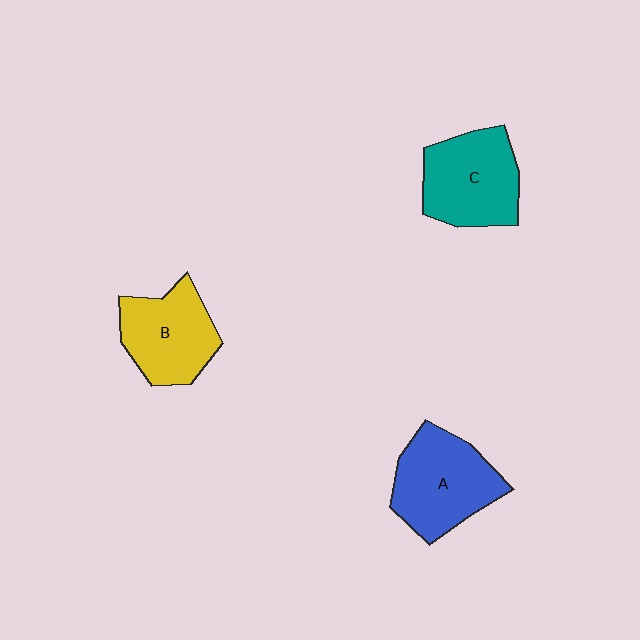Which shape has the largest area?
Shape A (blue).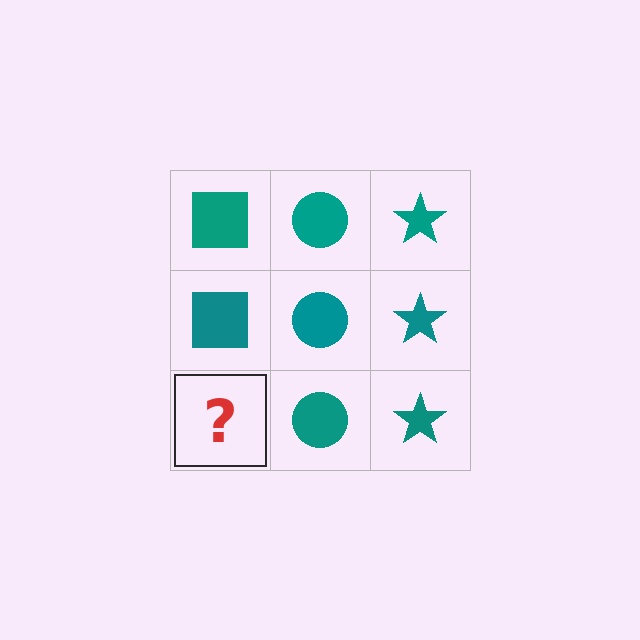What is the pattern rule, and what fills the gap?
The rule is that each column has a consistent shape. The gap should be filled with a teal square.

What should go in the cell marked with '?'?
The missing cell should contain a teal square.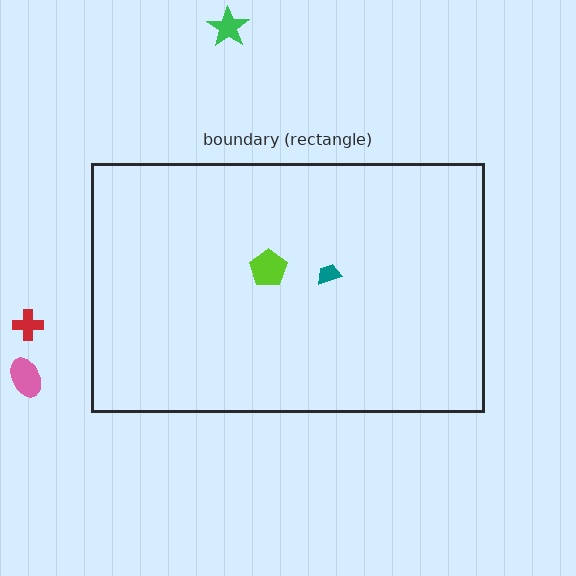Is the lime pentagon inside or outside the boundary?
Inside.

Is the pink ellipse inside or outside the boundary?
Outside.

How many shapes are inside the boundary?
2 inside, 3 outside.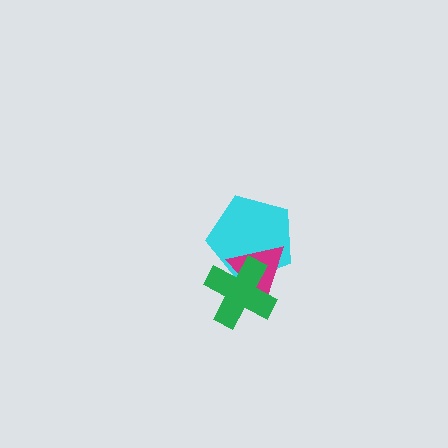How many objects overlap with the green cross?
2 objects overlap with the green cross.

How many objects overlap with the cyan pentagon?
2 objects overlap with the cyan pentagon.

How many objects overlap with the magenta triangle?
2 objects overlap with the magenta triangle.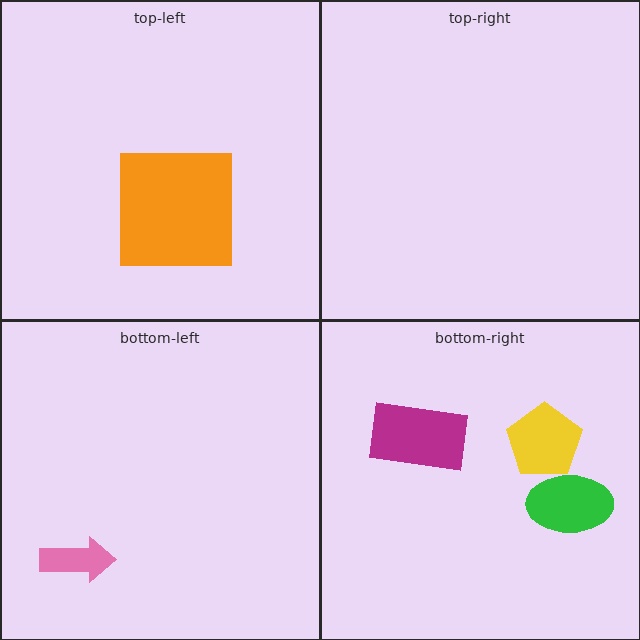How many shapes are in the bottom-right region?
3.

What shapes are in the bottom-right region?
The magenta rectangle, the yellow pentagon, the green ellipse.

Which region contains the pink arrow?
The bottom-left region.